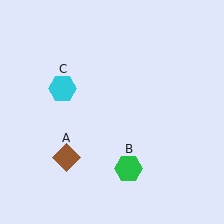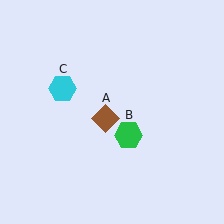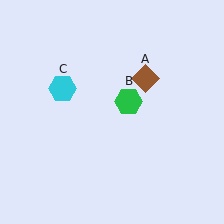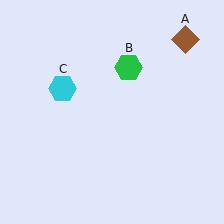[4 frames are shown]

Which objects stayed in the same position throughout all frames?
Cyan hexagon (object C) remained stationary.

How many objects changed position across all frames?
2 objects changed position: brown diamond (object A), green hexagon (object B).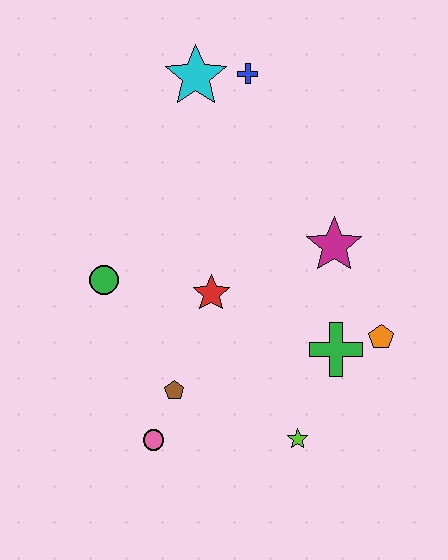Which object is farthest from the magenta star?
The pink circle is farthest from the magenta star.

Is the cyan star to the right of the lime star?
No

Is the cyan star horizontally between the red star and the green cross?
No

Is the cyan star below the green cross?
No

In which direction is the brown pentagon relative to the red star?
The brown pentagon is below the red star.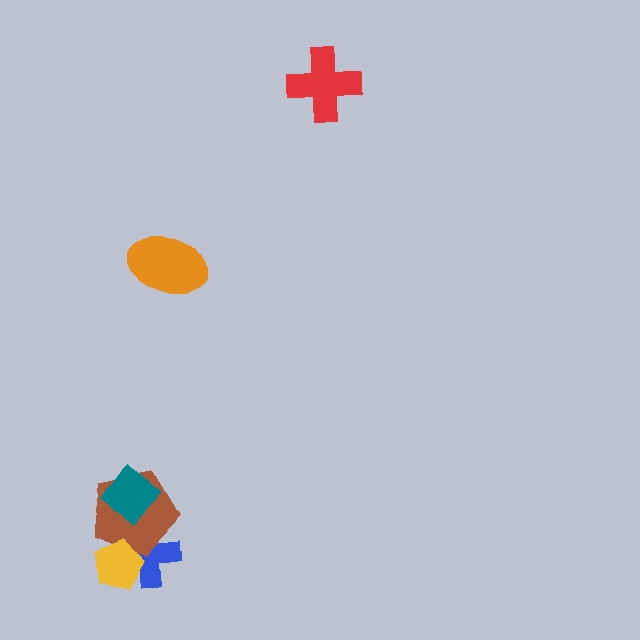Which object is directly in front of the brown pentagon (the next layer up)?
The teal diamond is directly in front of the brown pentagon.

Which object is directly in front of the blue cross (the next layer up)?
The brown pentagon is directly in front of the blue cross.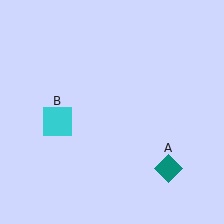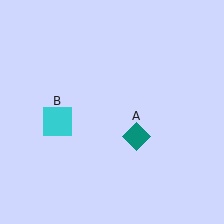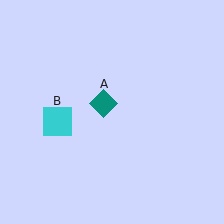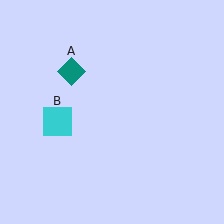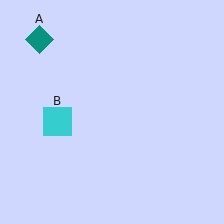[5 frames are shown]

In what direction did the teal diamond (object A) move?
The teal diamond (object A) moved up and to the left.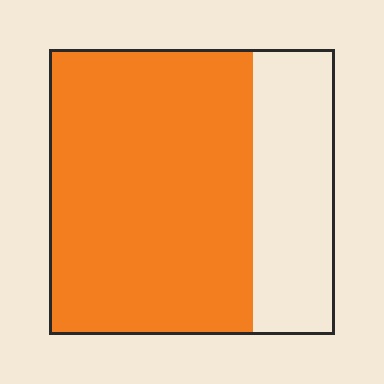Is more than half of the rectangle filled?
Yes.